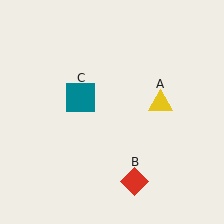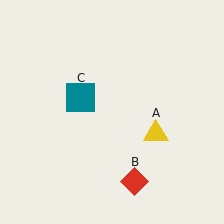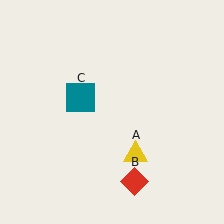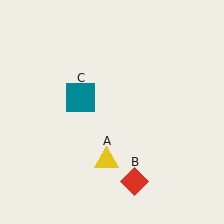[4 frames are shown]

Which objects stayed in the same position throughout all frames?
Red diamond (object B) and teal square (object C) remained stationary.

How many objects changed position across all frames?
1 object changed position: yellow triangle (object A).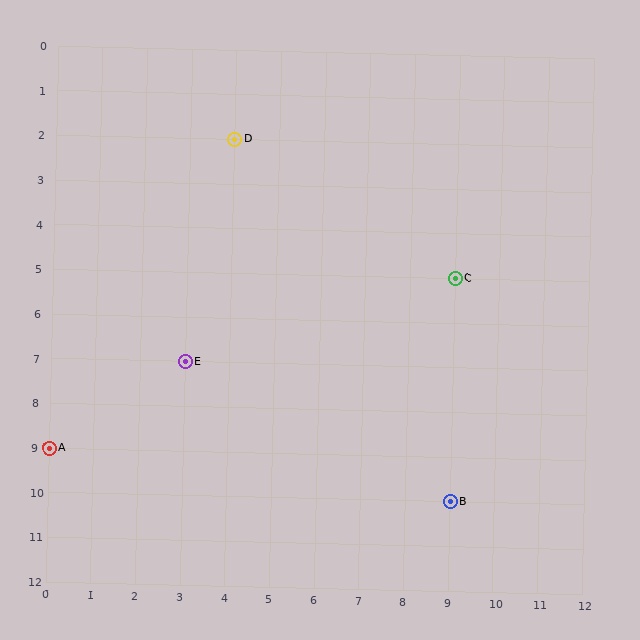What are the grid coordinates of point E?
Point E is at grid coordinates (3, 7).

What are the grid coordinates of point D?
Point D is at grid coordinates (4, 2).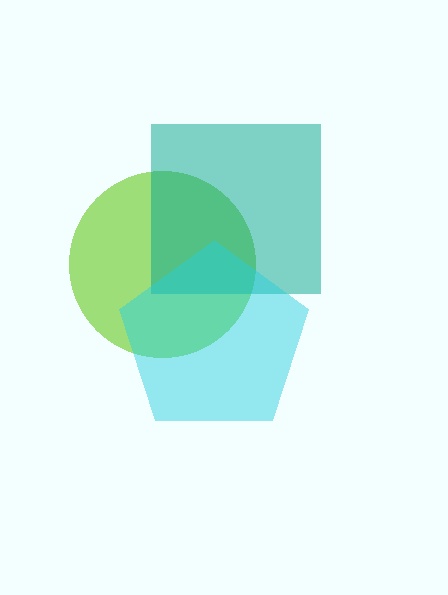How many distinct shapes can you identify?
There are 3 distinct shapes: a lime circle, a teal square, a cyan pentagon.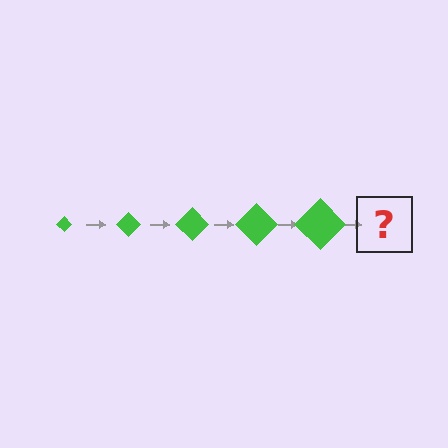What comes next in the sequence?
The next element should be a green diamond, larger than the previous one.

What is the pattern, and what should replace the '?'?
The pattern is that the diamond gets progressively larger each step. The '?' should be a green diamond, larger than the previous one.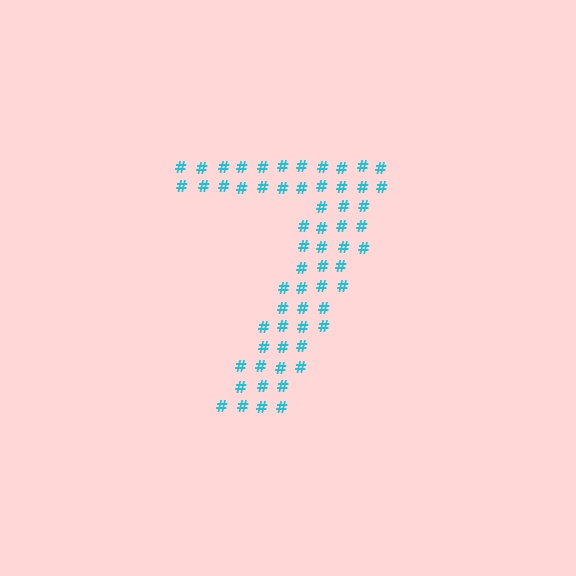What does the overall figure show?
The overall figure shows the digit 7.